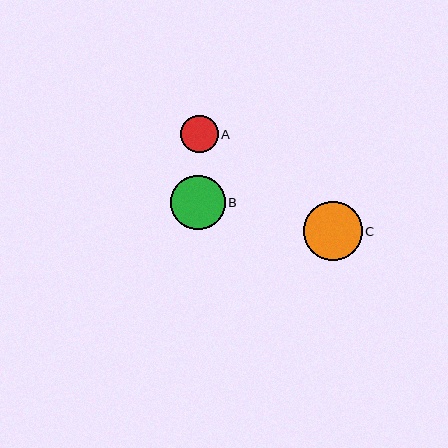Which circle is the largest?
Circle C is the largest with a size of approximately 58 pixels.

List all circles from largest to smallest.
From largest to smallest: C, B, A.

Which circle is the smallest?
Circle A is the smallest with a size of approximately 37 pixels.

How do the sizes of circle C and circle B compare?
Circle C and circle B are approximately the same size.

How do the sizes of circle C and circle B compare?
Circle C and circle B are approximately the same size.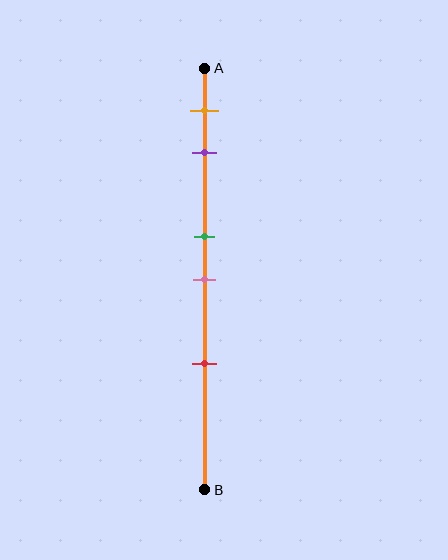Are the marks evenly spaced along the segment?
No, the marks are not evenly spaced.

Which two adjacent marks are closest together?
The green and pink marks are the closest adjacent pair.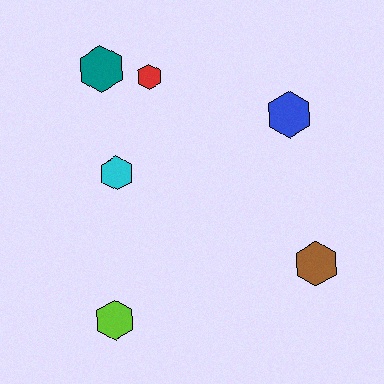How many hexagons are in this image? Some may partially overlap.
There are 6 hexagons.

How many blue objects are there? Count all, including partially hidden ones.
There is 1 blue object.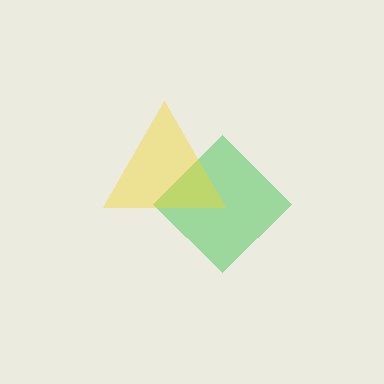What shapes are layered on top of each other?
The layered shapes are: a green diamond, a yellow triangle.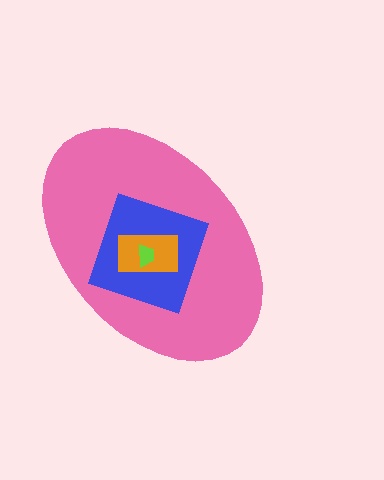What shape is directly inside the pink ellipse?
The blue square.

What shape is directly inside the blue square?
The orange rectangle.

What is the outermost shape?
The pink ellipse.